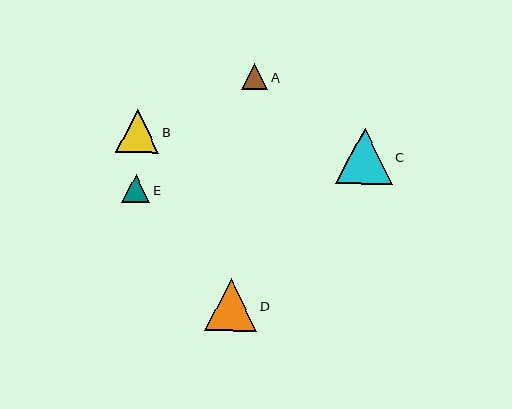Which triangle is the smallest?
Triangle A is the smallest with a size of approximately 26 pixels.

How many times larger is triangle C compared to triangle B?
Triangle C is approximately 1.3 times the size of triangle B.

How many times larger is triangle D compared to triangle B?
Triangle D is approximately 1.2 times the size of triangle B.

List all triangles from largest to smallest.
From largest to smallest: C, D, B, E, A.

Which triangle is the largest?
Triangle C is the largest with a size of approximately 56 pixels.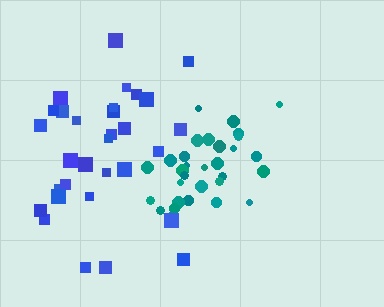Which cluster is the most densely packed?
Teal.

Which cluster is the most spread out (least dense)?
Blue.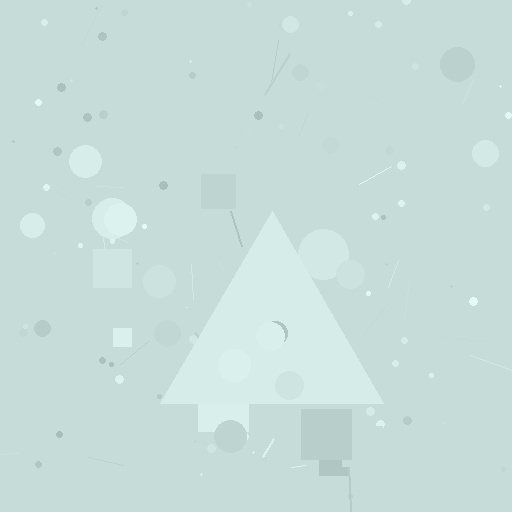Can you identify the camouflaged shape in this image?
The camouflaged shape is a triangle.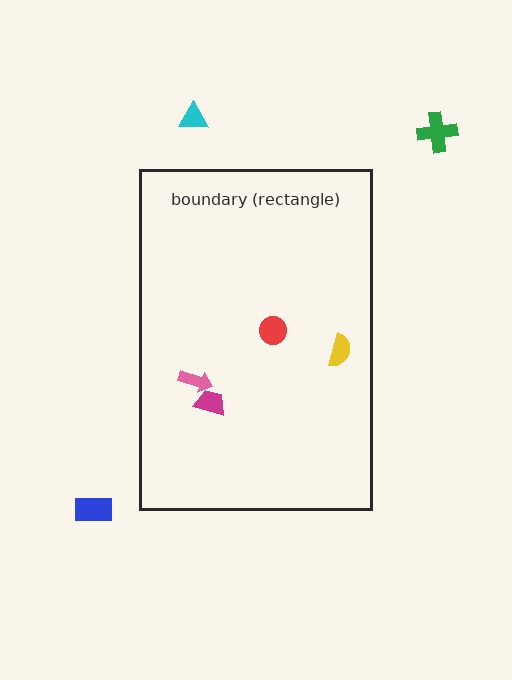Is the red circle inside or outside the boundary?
Inside.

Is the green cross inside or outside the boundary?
Outside.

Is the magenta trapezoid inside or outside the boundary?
Inside.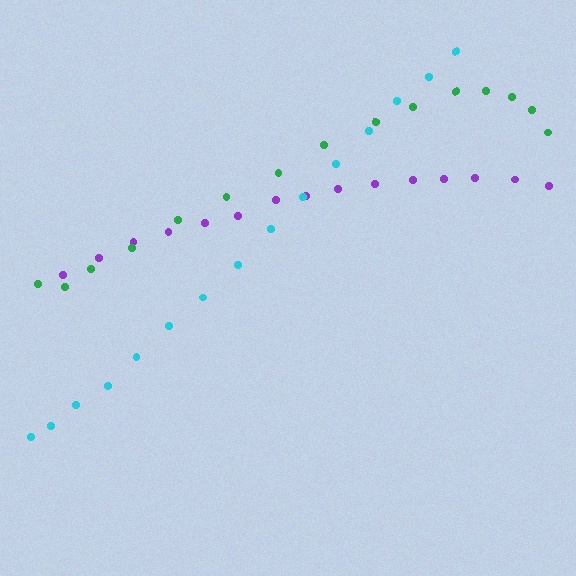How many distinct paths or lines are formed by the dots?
There are 3 distinct paths.